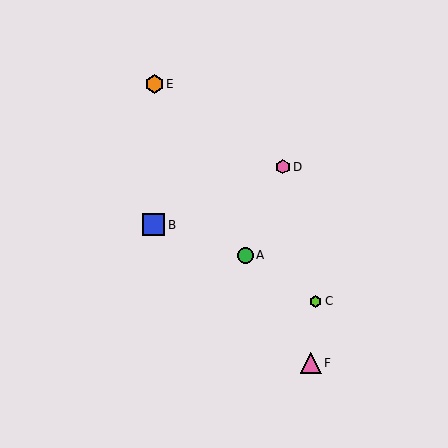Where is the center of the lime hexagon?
The center of the lime hexagon is at (316, 301).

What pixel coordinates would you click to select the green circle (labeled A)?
Click at (245, 255) to select the green circle A.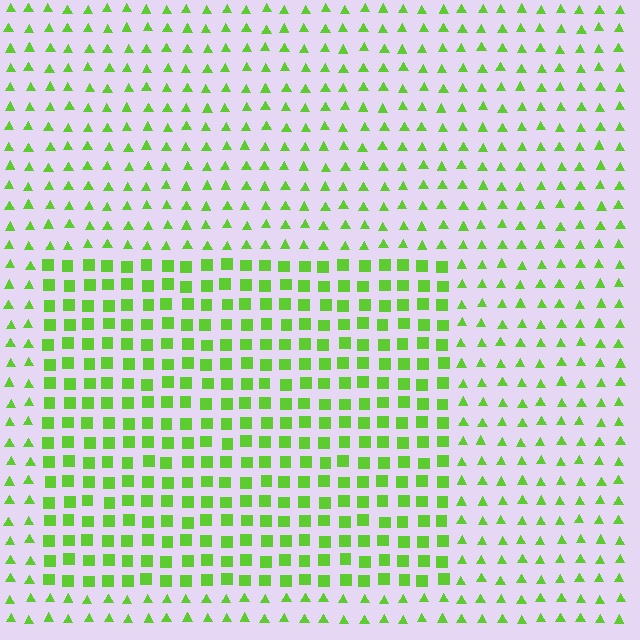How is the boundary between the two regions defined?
The boundary is defined by a change in element shape: squares inside vs. triangles outside. All elements share the same color and spacing.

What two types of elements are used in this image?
The image uses squares inside the rectangle region and triangles outside it.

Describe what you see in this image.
The image is filled with small lime elements arranged in a uniform grid. A rectangle-shaped region contains squares, while the surrounding area contains triangles. The boundary is defined purely by the change in element shape.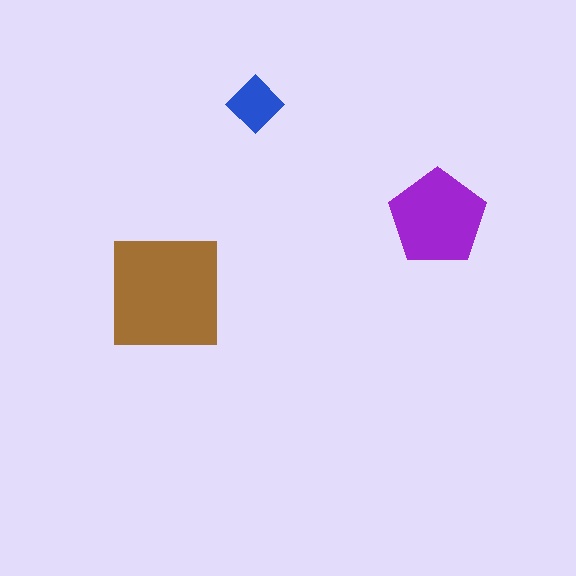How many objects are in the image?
There are 3 objects in the image.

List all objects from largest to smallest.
The brown square, the purple pentagon, the blue diamond.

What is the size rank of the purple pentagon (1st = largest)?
2nd.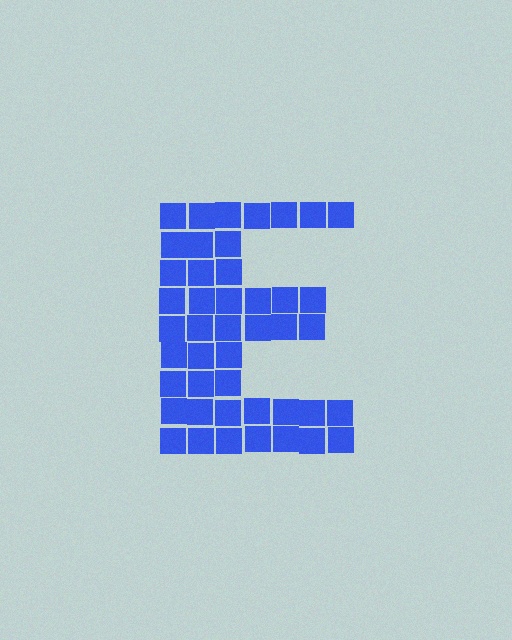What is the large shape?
The large shape is the letter E.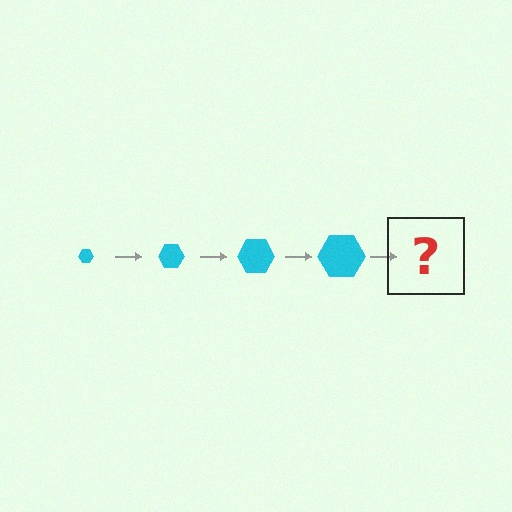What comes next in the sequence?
The next element should be a cyan hexagon, larger than the previous one.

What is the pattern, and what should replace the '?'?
The pattern is that the hexagon gets progressively larger each step. The '?' should be a cyan hexagon, larger than the previous one.